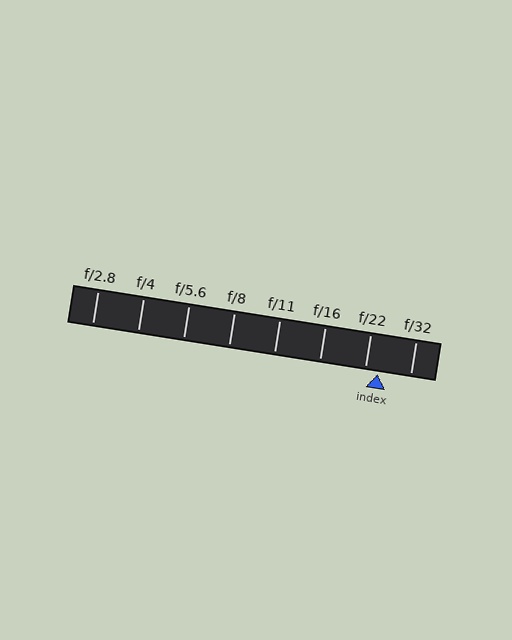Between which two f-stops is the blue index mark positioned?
The index mark is between f/22 and f/32.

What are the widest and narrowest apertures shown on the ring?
The widest aperture shown is f/2.8 and the narrowest is f/32.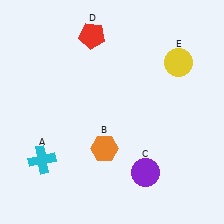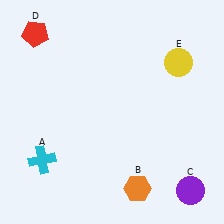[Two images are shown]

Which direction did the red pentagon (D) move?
The red pentagon (D) moved left.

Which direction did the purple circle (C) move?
The purple circle (C) moved right.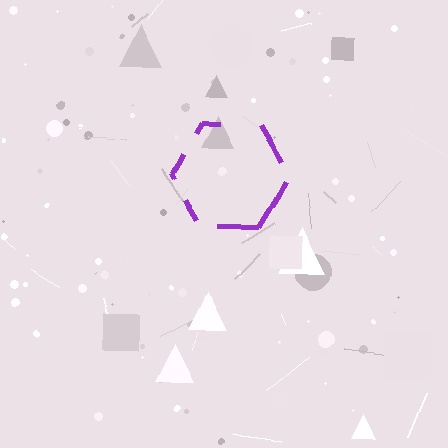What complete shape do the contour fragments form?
The contour fragments form a hexagon.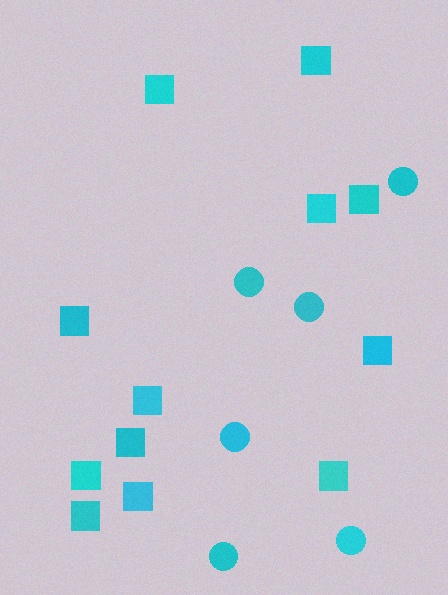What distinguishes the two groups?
There are 2 groups: one group of squares (12) and one group of circles (6).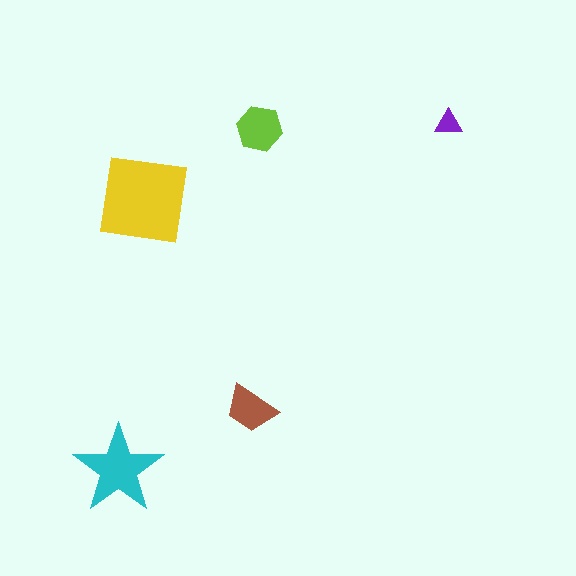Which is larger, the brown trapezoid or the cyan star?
The cyan star.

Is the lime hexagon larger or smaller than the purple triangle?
Larger.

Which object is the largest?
The yellow square.